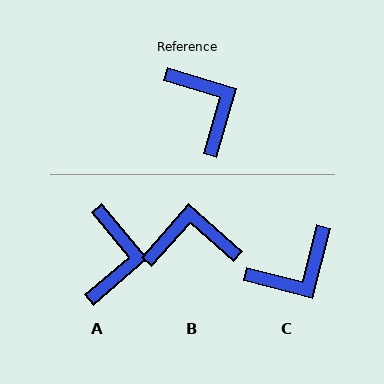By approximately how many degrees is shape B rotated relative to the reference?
Approximately 65 degrees counter-clockwise.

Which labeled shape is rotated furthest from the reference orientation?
C, about 87 degrees away.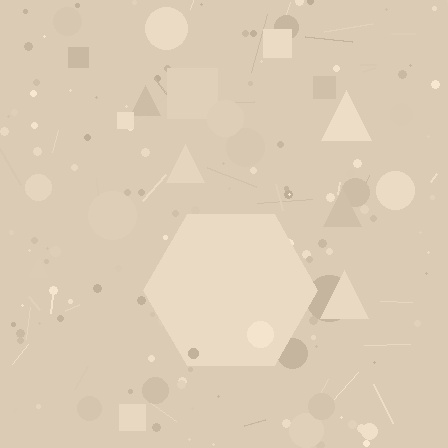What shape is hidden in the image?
A hexagon is hidden in the image.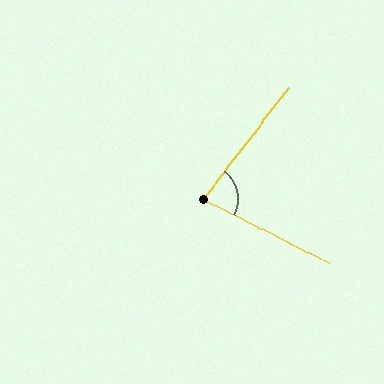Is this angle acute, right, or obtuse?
It is acute.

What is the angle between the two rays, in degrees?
Approximately 79 degrees.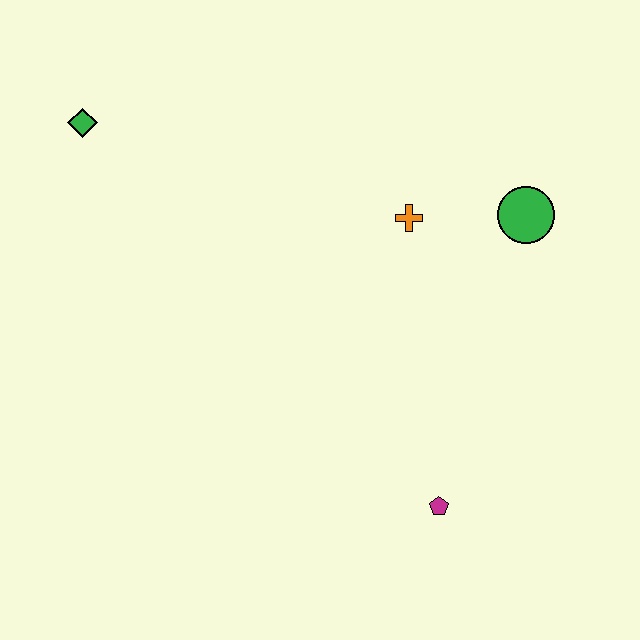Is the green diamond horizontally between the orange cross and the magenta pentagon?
No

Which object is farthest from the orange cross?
The green diamond is farthest from the orange cross.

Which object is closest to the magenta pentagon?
The orange cross is closest to the magenta pentagon.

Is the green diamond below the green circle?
No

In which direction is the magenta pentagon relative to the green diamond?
The magenta pentagon is below the green diamond.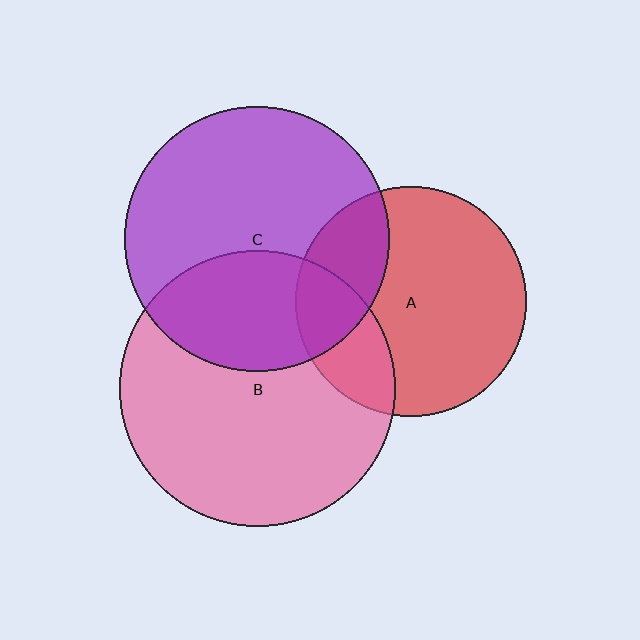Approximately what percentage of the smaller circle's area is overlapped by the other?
Approximately 25%.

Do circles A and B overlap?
Yes.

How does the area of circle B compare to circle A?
Approximately 1.4 times.